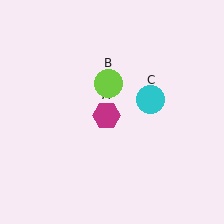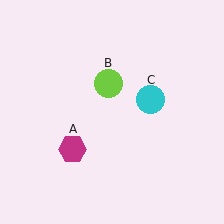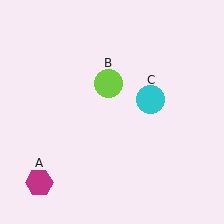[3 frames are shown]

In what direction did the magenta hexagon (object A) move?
The magenta hexagon (object A) moved down and to the left.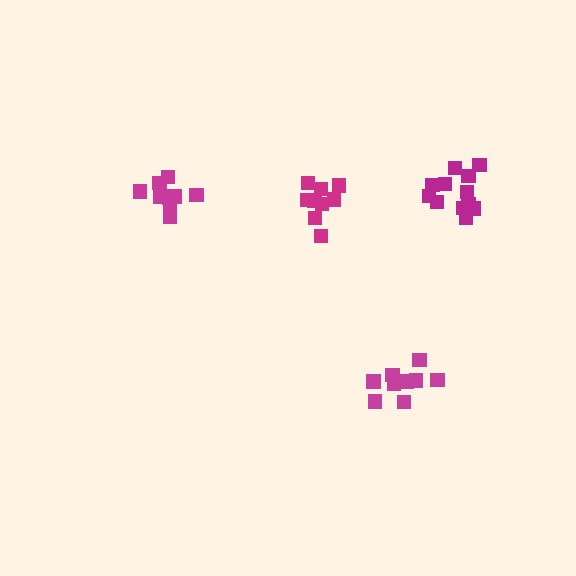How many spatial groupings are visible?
There are 4 spatial groupings.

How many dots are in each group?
Group 1: 10 dots, Group 2: 10 dots, Group 3: 9 dots, Group 4: 12 dots (41 total).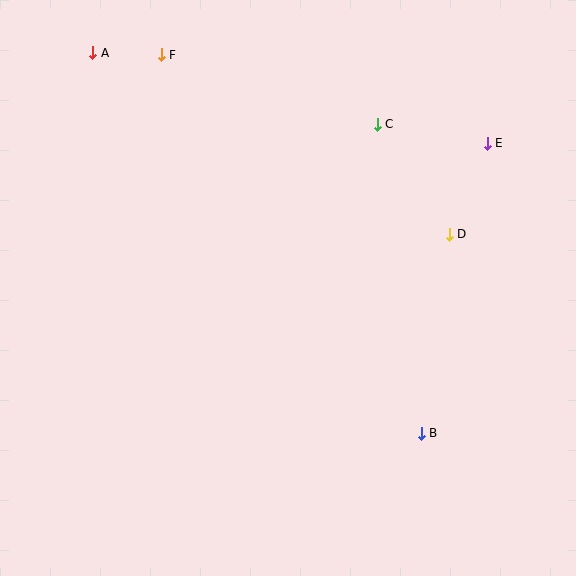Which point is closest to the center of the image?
Point D at (449, 235) is closest to the center.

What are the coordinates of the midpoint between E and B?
The midpoint between E and B is at (454, 288).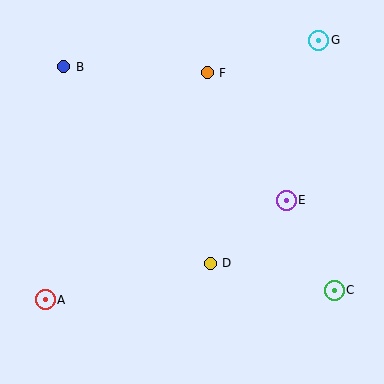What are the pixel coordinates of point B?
Point B is at (64, 67).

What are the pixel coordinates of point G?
Point G is at (319, 40).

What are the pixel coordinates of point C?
Point C is at (334, 290).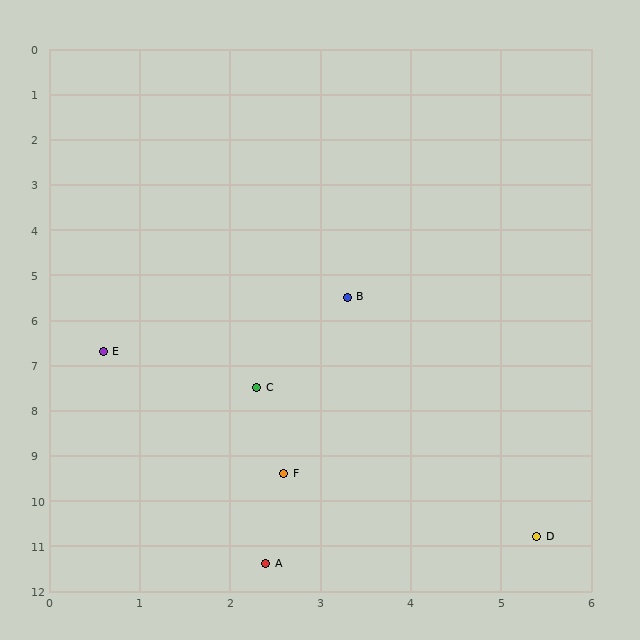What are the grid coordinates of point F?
Point F is at approximately (2.6, 9.4).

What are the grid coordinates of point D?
Point D is at approximately (5.4, 10.8).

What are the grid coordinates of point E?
Point E is at approximately (0.6, 6.7).